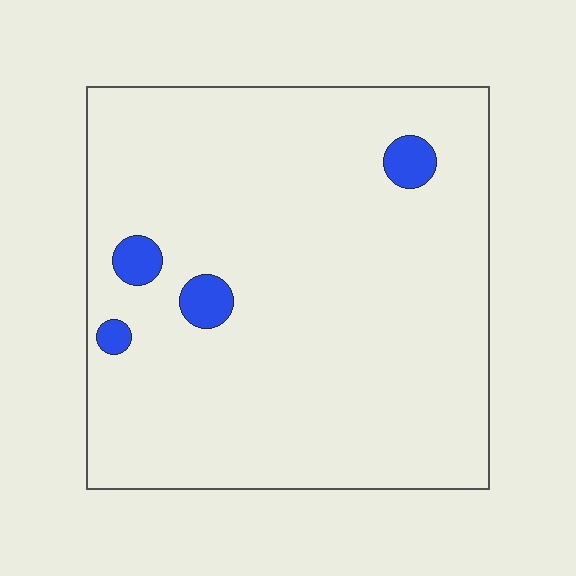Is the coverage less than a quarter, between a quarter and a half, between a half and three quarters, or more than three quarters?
Less than a quarter.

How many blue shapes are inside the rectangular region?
4.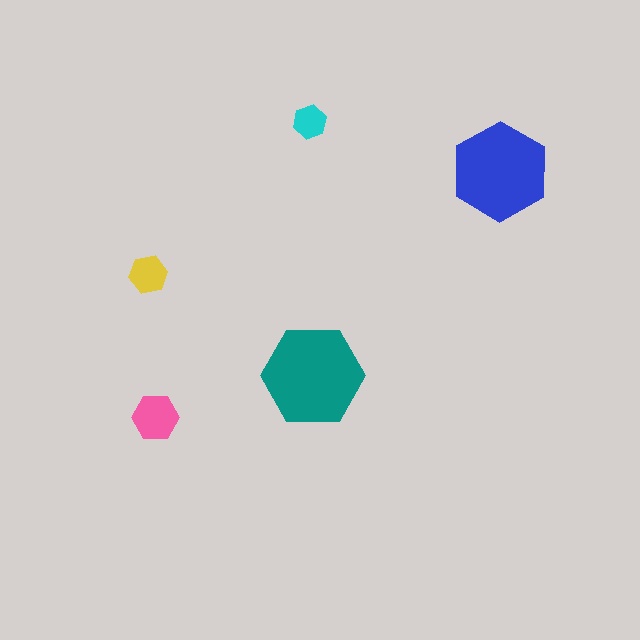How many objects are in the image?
There are 5 objects in the image.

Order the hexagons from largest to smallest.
the teal one, the blue one, the pink one, the yellow one, the cyan one.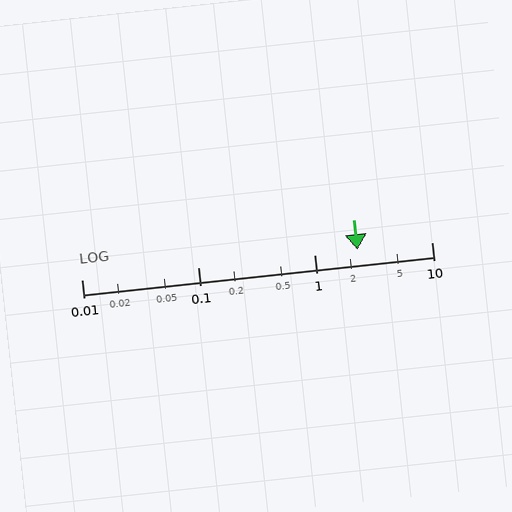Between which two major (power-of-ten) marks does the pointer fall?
The pointer is between 1 and 10.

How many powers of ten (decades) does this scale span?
The scale spans 3 decades, from 0.01 to 10.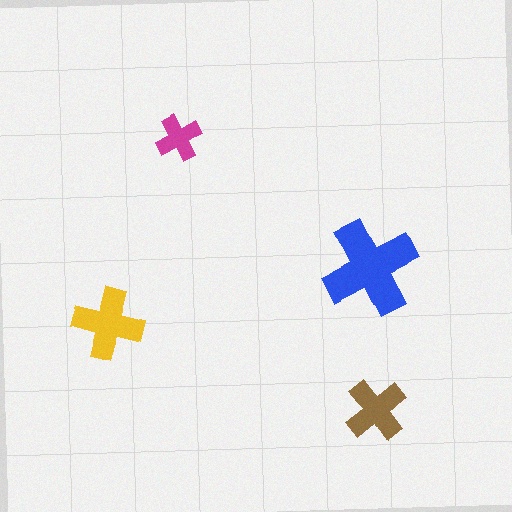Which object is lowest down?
The brown cross is bottommost.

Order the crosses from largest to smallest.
the blue one, the yellow one, the brown one, the magenta one.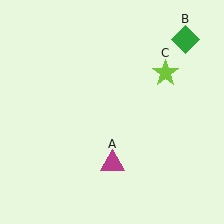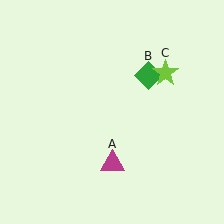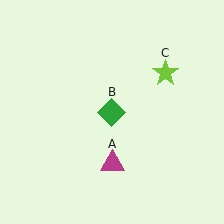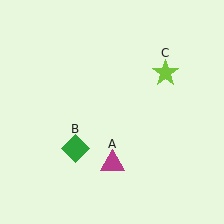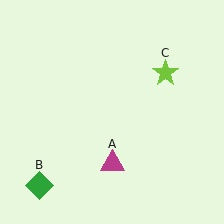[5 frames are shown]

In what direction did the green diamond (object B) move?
The green diamond (object B) moved down and to the left.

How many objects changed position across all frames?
1 object changed position: green diamond (object B).